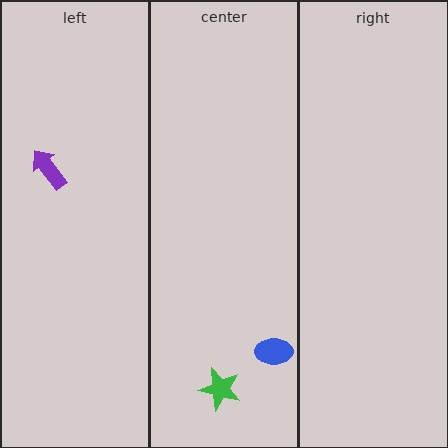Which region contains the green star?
The center region.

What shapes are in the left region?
The purple arrow.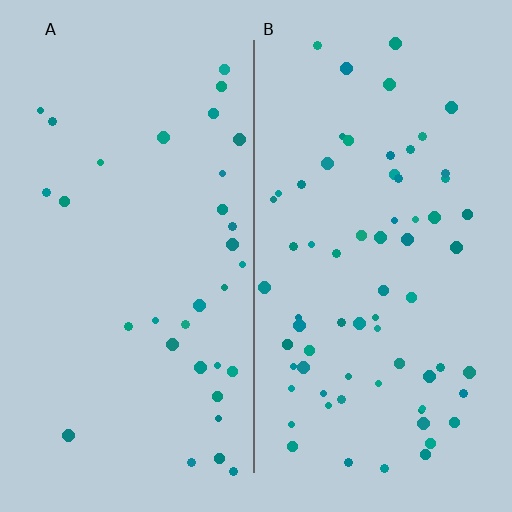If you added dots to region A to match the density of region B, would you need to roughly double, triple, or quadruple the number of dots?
Approximately double.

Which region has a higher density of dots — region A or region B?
B (the right).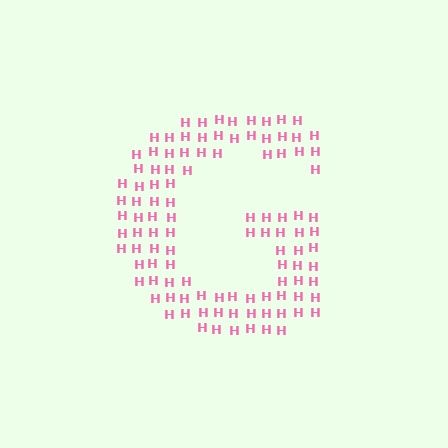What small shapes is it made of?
It is made of small letter H's.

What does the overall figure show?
The overall figure shows the letter G.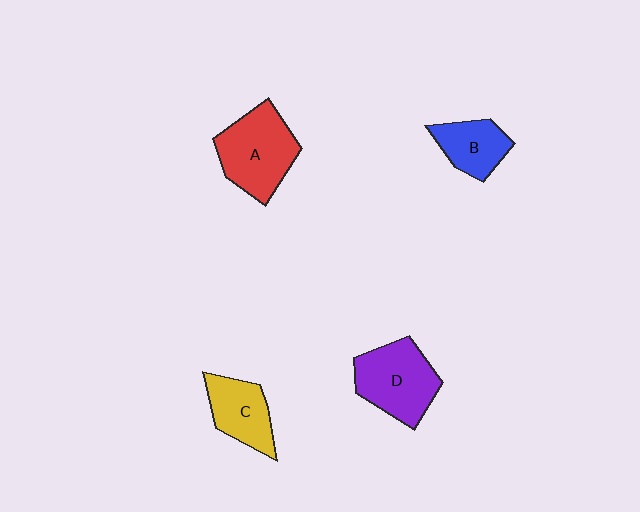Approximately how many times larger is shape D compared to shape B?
Approximately 1.6 times.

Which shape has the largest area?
Shape A (red).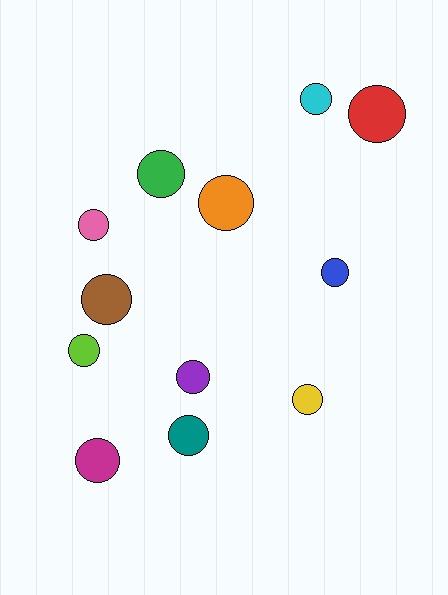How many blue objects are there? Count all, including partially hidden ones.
There is 1 blue object.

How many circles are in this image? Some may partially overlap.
There are 12 circles.